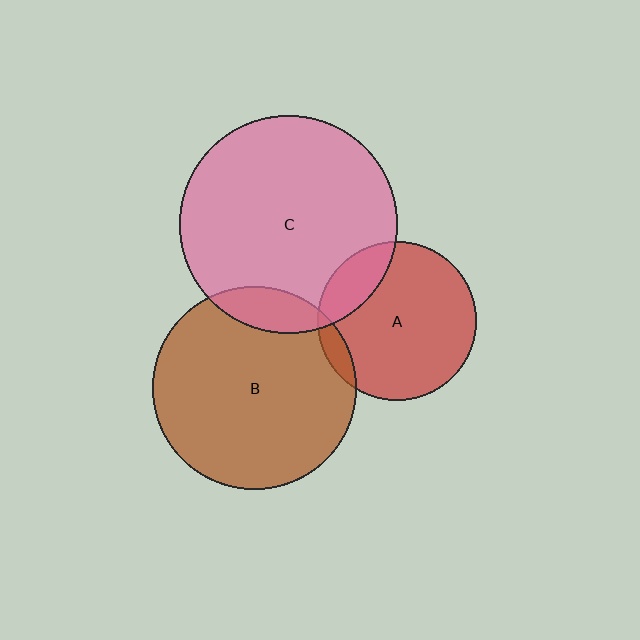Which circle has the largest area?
Circle C (pink).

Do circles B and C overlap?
Yes.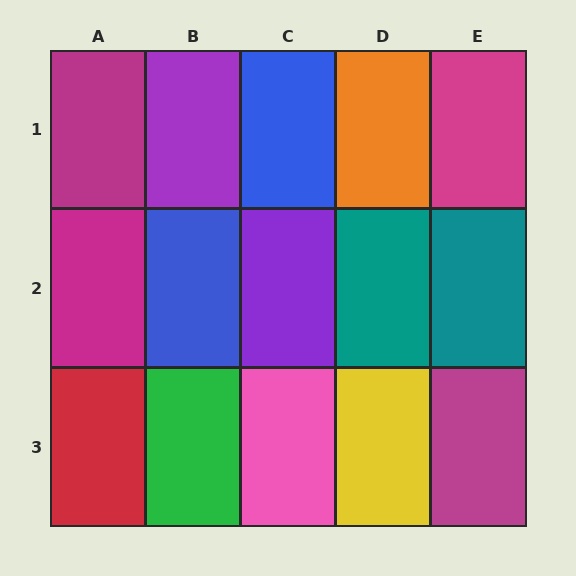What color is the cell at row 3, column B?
Green.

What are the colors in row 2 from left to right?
Magenta, blue, purple, teal, teal.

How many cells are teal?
2 cells are teal.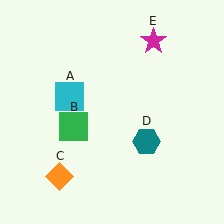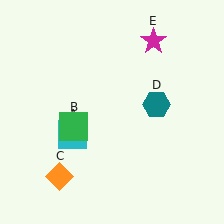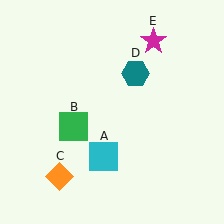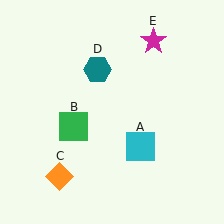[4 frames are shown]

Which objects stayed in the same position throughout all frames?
Green square (object B) and orange diamond (object C) and magenta star (object E) remained stationary.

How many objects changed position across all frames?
2 objects changed position: cyan square (object A), teal hexagon (object D).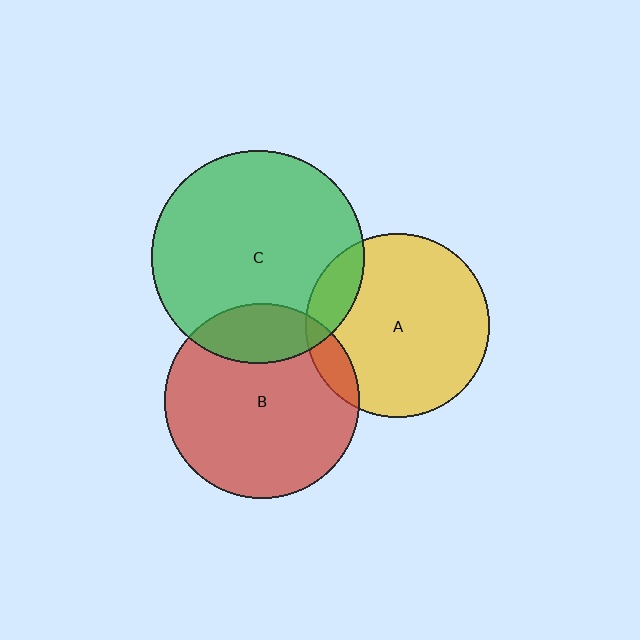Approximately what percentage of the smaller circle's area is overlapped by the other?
Approximately 15%.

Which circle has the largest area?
Circle C (green).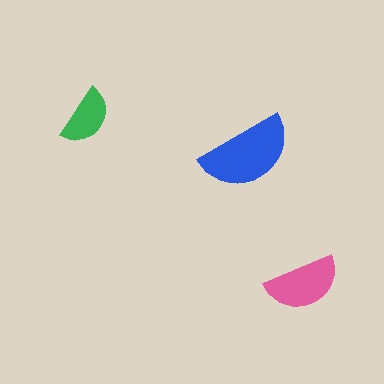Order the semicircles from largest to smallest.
the blue one, the pink one, the green one.